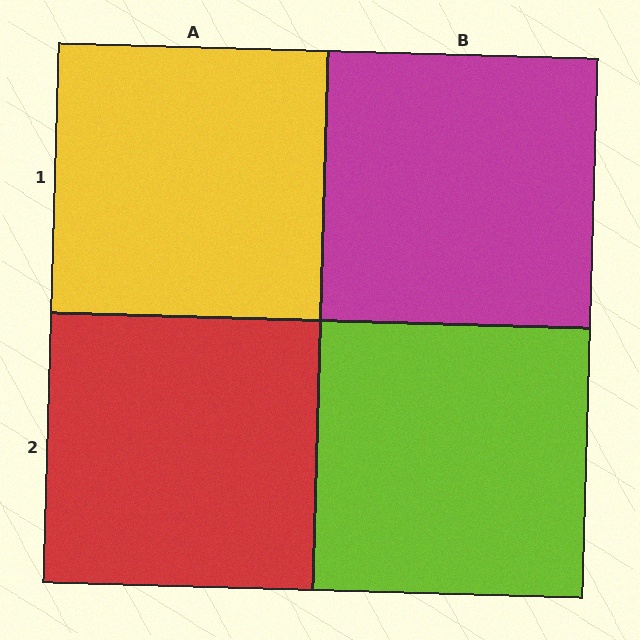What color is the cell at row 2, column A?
Red.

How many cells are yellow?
1 cell is yellow.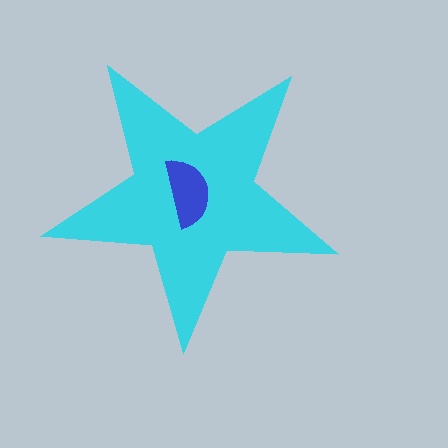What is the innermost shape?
The blue semicircle.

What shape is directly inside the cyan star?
The blue semicircle.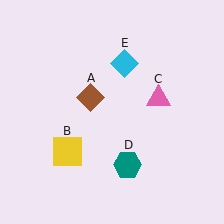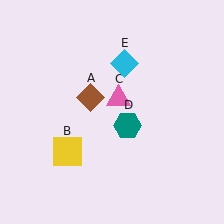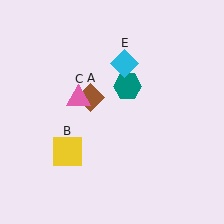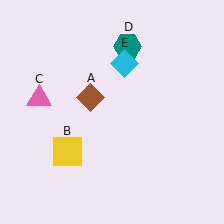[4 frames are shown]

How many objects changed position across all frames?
2 objects changed position: pink triangle (object C), teal hexagon (object D).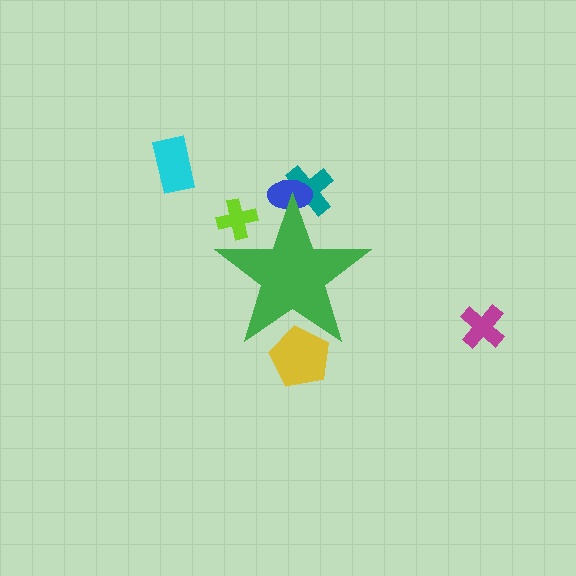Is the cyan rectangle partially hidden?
No, the cyan rectangle is fully visible.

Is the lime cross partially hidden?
Yes, the lime cross is partially hidden behind the green star.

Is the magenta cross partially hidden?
No, the magenta cross is fully visible.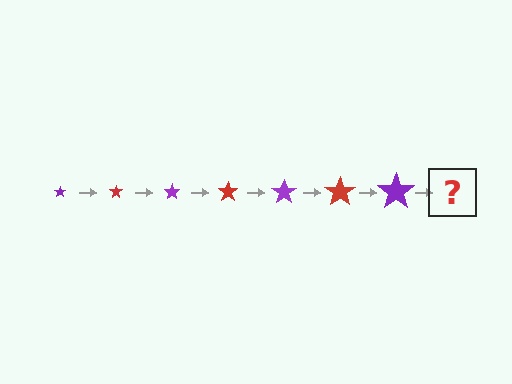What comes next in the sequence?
The next element should be a red star, larger than the previous one.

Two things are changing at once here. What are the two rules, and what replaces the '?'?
The two rules are that the star grows larger each step and the color cycles through purple and red. The '?' should be a red star, larger than the previous one.